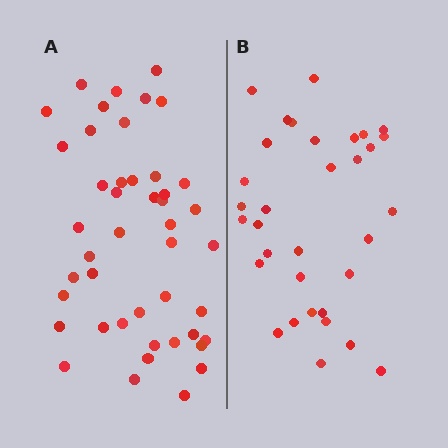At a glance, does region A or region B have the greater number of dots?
Region A (the left region) has more dots.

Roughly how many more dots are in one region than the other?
Region A has roughly 12 or so more dots than region B.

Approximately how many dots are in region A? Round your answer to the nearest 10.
About 40 dots. (The exact count is 45, which rounds to 40.)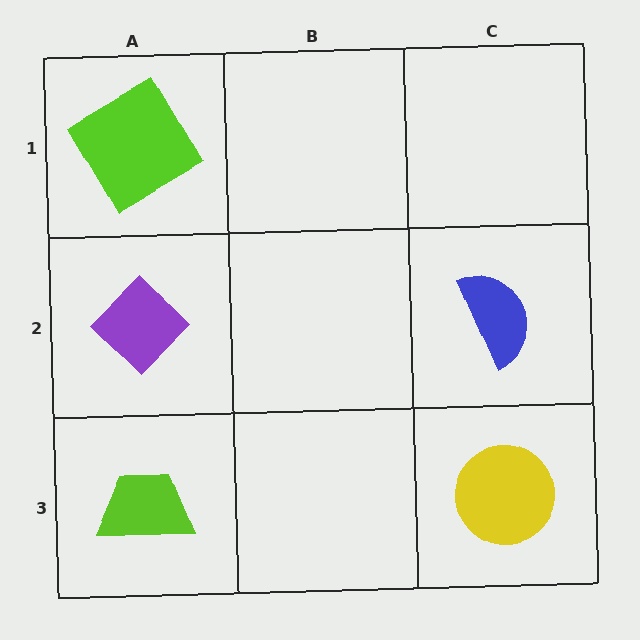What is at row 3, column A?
A lime trapezoid.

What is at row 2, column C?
A blue semicircle.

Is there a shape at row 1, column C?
No, that cell is empty.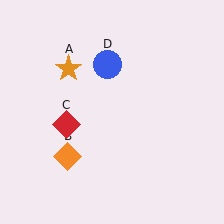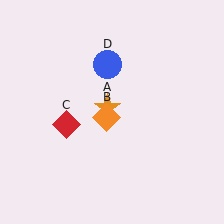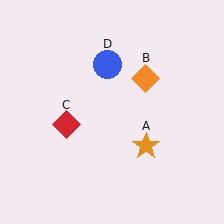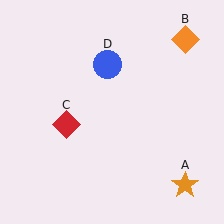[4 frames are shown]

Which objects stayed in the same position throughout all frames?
Red diamond (object C) and blue circle (object D) remained stationary.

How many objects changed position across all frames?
2 objects changed position: orange star (object A), orange diamond (object B).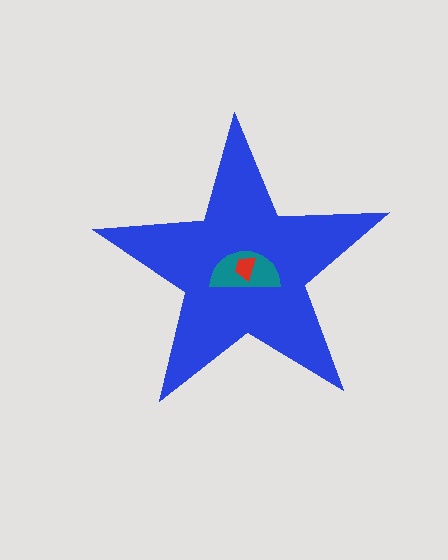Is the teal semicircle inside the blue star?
Yes.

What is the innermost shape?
The red trapezoid.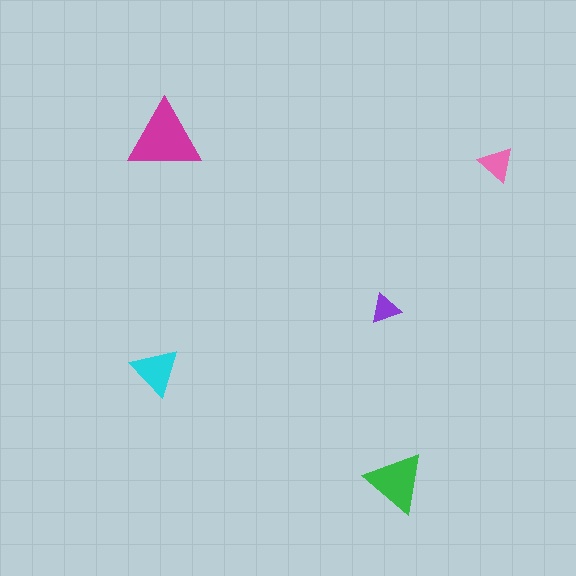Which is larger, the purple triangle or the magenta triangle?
The magenta one.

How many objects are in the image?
There are 5 objects in the image.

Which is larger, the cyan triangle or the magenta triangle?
The magenta one.